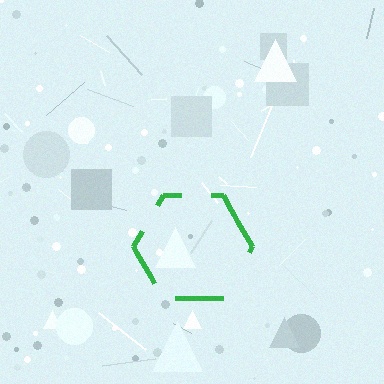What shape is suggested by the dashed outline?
The dashed outline suggests a hexagon.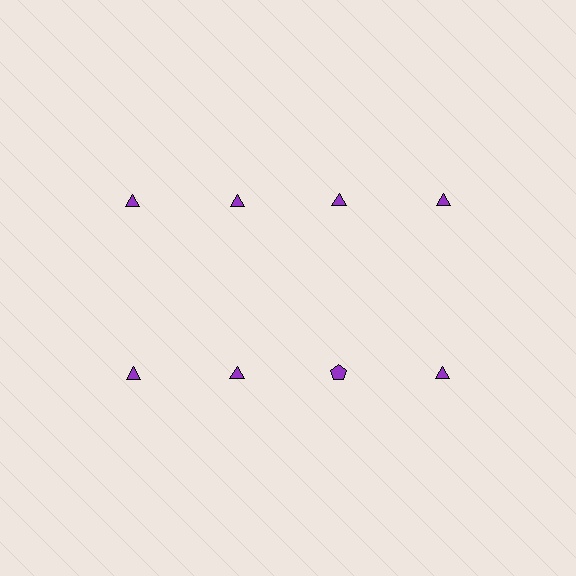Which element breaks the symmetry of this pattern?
The purple pentagon in the second row, center column breaks the symmetry. All other shapes are purple triangles.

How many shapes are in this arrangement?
There are 8 shapes arranged in a grid pattern.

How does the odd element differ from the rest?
It has a different shape: pentagon instead of triangle.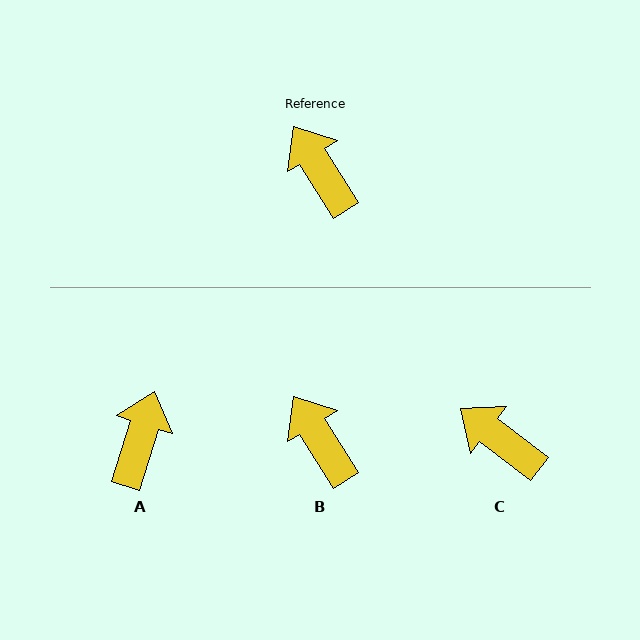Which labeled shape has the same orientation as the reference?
B.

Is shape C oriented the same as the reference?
No, it is off by about 21 degrees.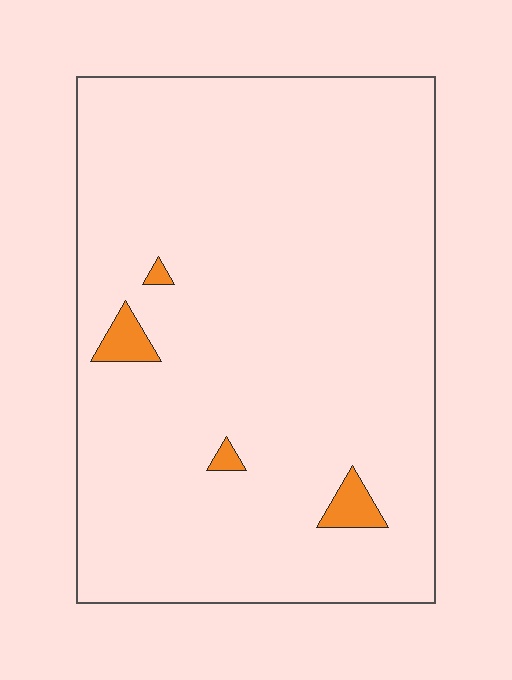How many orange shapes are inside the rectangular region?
4.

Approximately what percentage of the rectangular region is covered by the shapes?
Approximately 5%.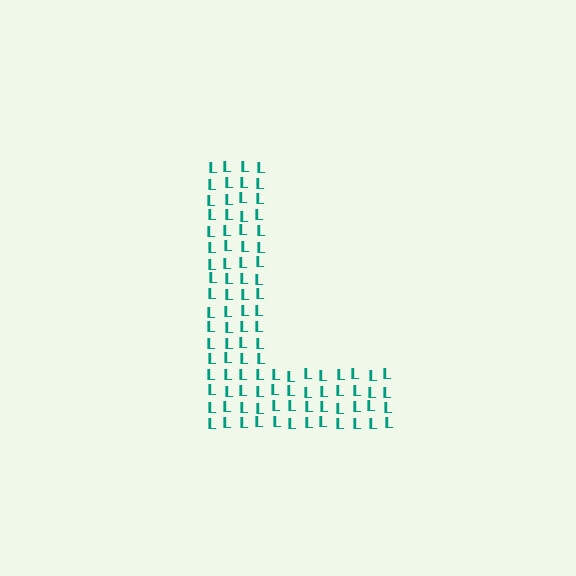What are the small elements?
The small elements are letter L's.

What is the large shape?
The large shape is the letter L.